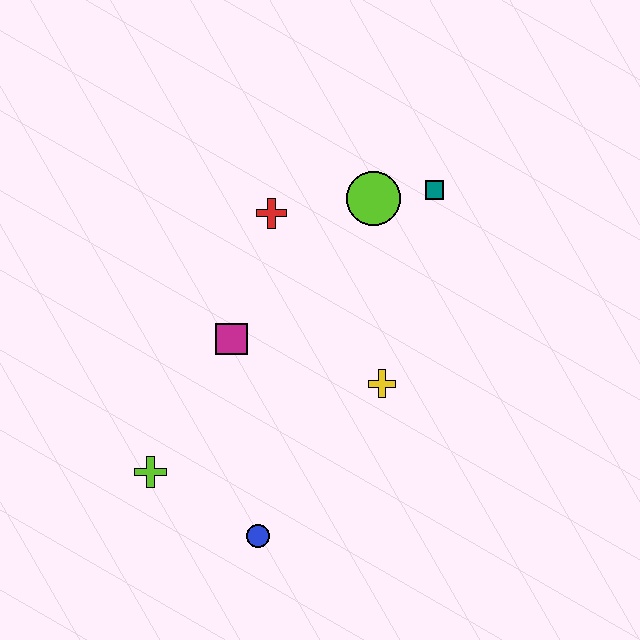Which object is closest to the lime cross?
The blue circle is closest to the lime cross.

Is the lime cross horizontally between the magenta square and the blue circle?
No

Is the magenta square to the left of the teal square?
Yes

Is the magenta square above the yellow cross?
Yes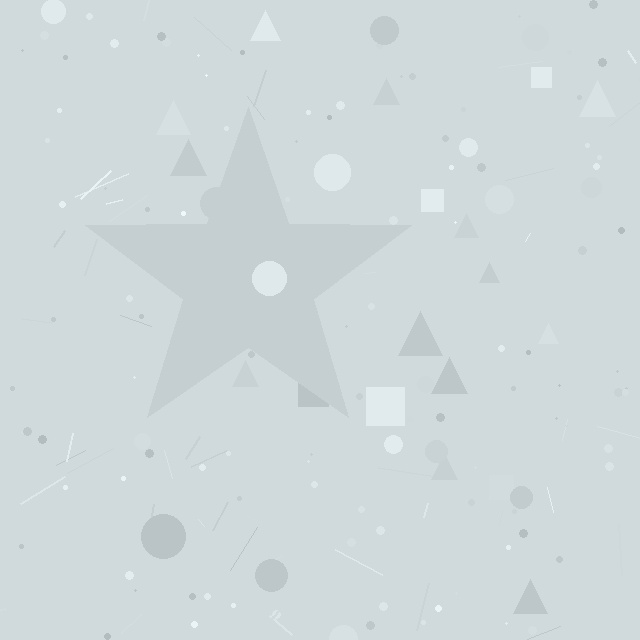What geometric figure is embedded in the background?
A star is embedded in the background.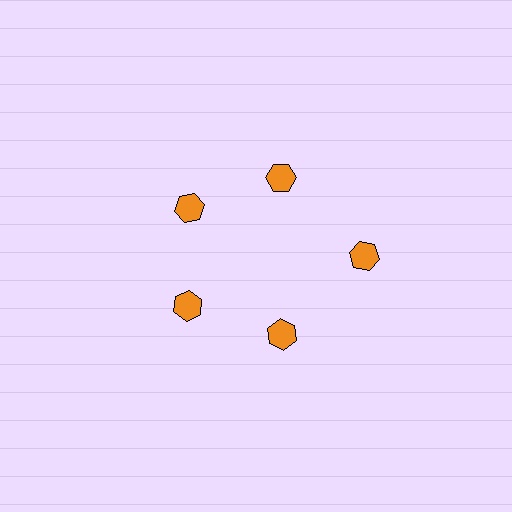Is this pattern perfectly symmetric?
No. The 5 orange hexagons are arranged in a ring, but one element near the 3 o'clock position is pushed outward from the center, breaking the 5-fold rotational symmetry.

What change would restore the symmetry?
The symmetry would be restored by moving it inward, back onto the ring so that all 5 hexagons sit at equal angles and equal distance from the center.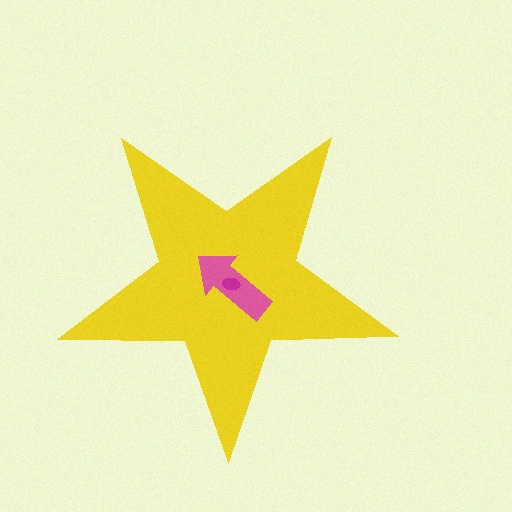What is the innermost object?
The magenta ellipse.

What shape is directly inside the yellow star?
The pink arrow.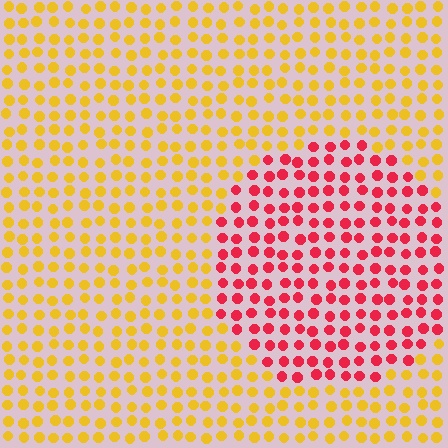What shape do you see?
I see a circle.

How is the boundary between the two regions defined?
The boundary is defined purely by a slight shift in hue (about 58 degrees). Spacing, size, and orientation are identical on both sides.